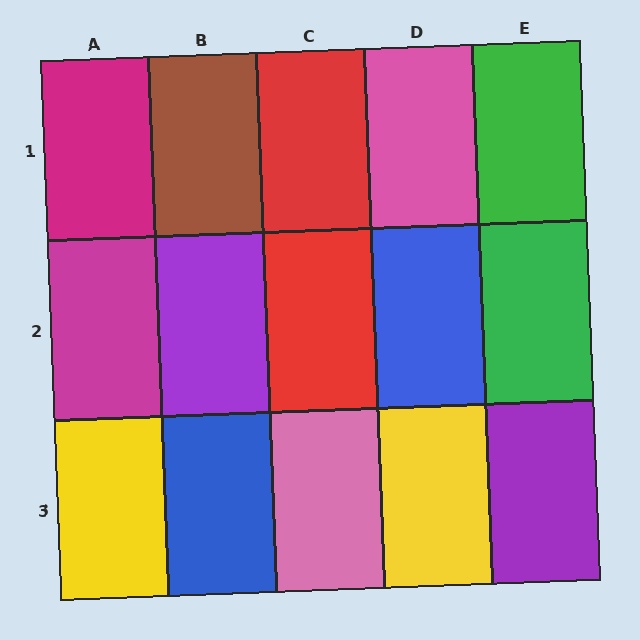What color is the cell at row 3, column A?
Yellow.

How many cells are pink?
2 cells are pink.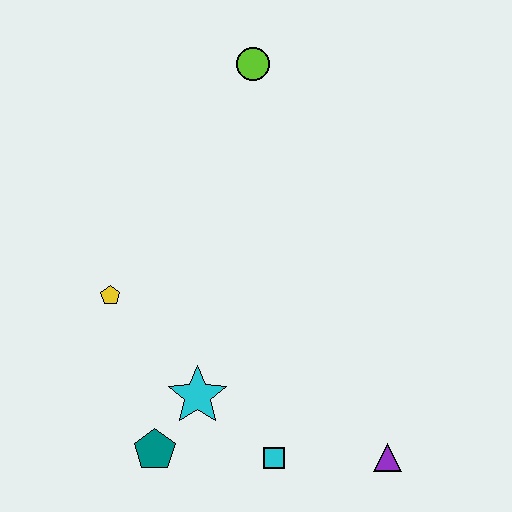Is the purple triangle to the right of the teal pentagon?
Yes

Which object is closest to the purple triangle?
The cyan square is closest to the purple triangle.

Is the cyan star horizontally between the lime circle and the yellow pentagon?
Yes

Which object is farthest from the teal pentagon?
The lime circle is farthest from the teal pentagon.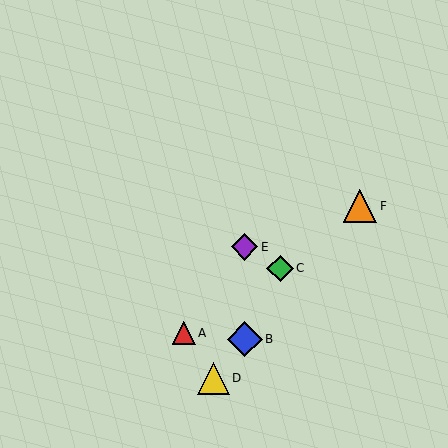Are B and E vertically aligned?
Yes, both are at x≈245.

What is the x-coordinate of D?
Object D is at x≈213.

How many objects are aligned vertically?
2 objects (B, E) are aligned vertically.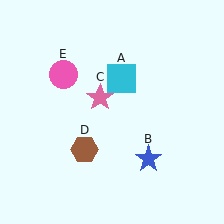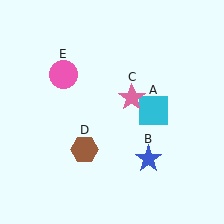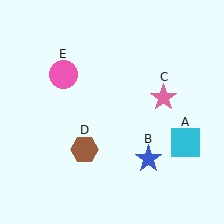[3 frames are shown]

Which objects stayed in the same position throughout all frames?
Blue star (object B) and brown hexagon (object D) and pink circle (object E) remained stationary.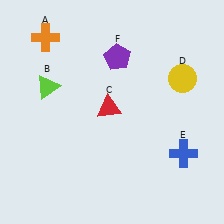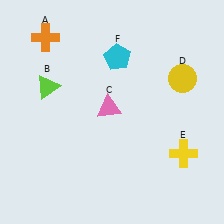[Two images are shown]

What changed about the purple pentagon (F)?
In Image 1, F is purple. In Image 2, it changed to cyan.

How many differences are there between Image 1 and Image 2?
There are 3 differences between the two images.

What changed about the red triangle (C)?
In Image 1, C is red. In Image 2, it changed to pink.